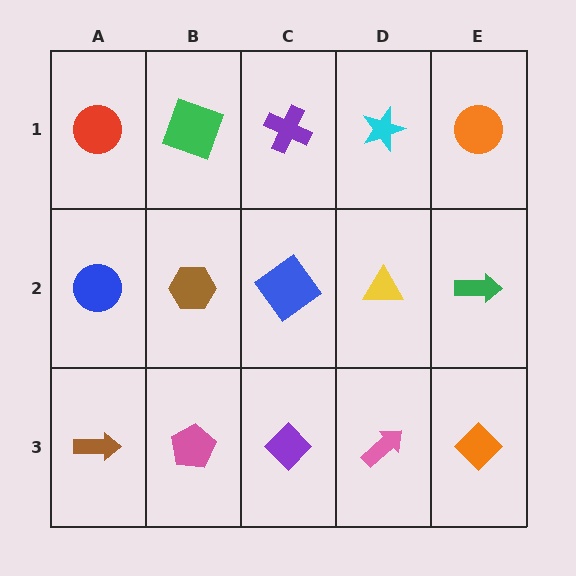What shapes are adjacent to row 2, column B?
A green square (row 1, column B), a pink pentagon (row 3, column B), a blue circle (row 2, column A), a blue diamond (row 2, column C).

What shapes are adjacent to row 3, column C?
A blue diamond (row 2, column C), a pink pentagon (row 3, column B), a pink arrow (row 3, column D).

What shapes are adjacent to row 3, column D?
A yellow triangle (row 2, column D), a purple diamond (row 3, column C), an orange diamond (row 3, column E).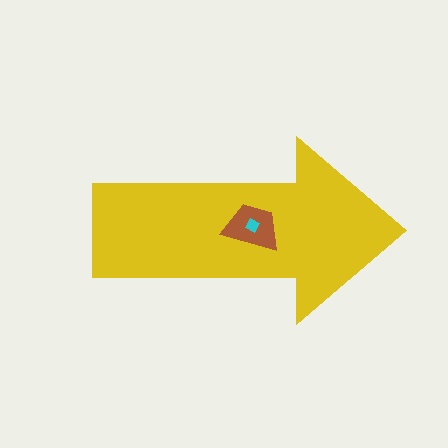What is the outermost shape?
The yellow arrow.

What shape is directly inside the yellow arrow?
The brown trapezoid.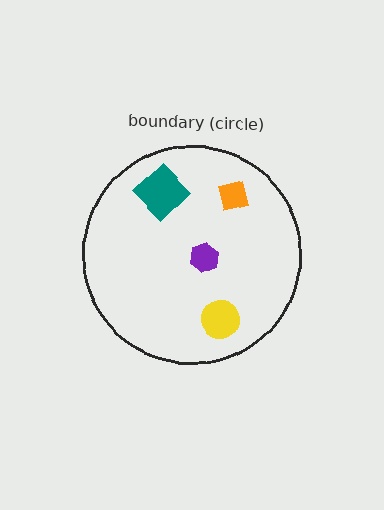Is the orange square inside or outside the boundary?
Inside.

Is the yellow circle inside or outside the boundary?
Inside.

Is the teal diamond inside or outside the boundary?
Inside.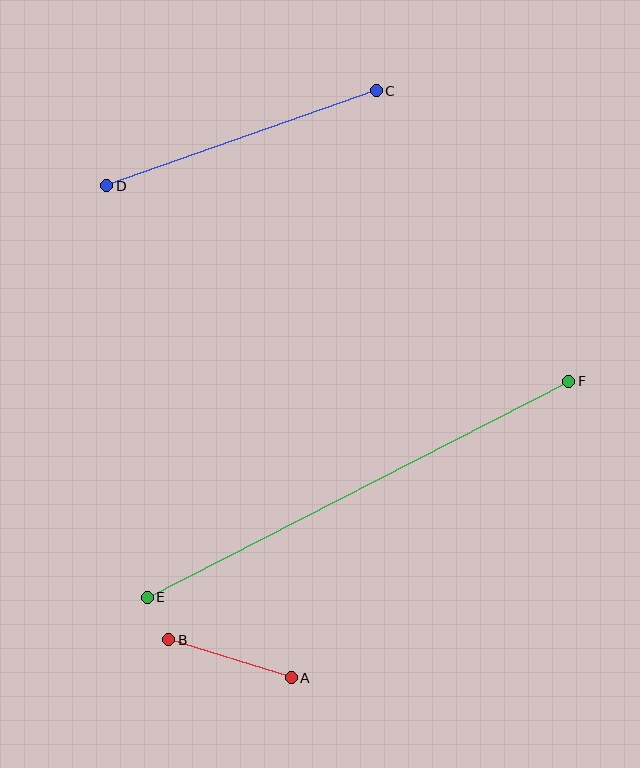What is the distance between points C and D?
The distance is approximately 286 pixels.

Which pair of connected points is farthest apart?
Points E and F are farthest apart.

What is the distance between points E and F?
The distance is approximately 474 pixels.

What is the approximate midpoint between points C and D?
The midpoint is at approximately (242, 138) pixels.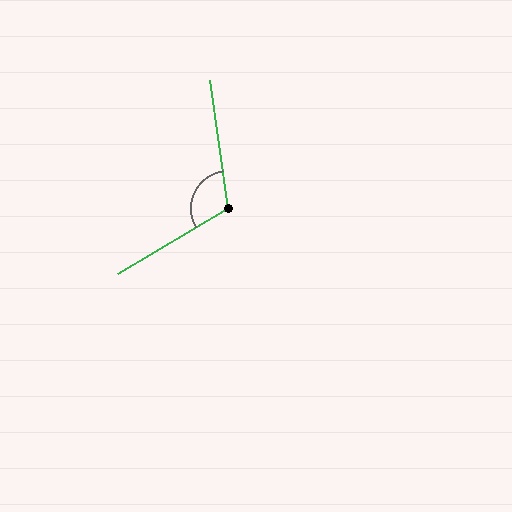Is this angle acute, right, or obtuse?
It is obtuse.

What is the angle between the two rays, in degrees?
Approximately 113 degrees.